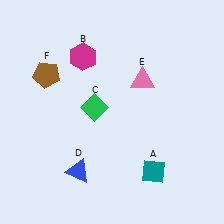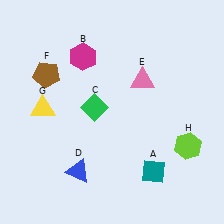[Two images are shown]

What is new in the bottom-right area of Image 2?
A lime hexagon (H) was added in the bottom-right area of Image 2.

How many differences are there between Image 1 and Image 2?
There are 2 differences between the two images.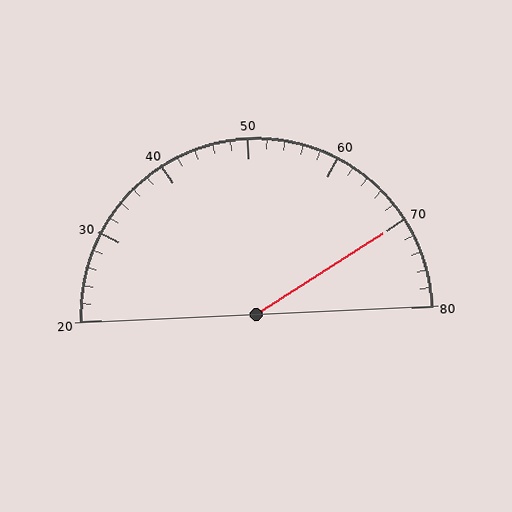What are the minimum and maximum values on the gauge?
The gauge ranges from 20 to 80.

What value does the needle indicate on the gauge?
The needle indicates approximately 70.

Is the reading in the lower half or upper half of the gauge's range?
The reading is in the upper half of the range (20 to 80).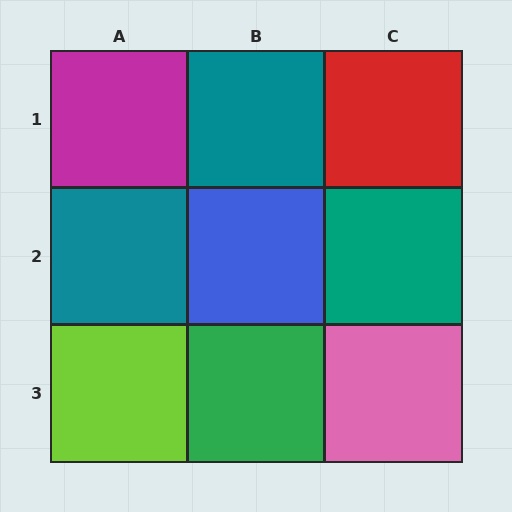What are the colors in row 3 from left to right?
Lime, green, pink.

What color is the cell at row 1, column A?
Magenta.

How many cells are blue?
1 cell is blue.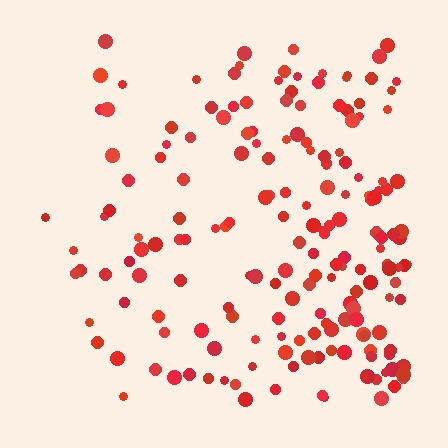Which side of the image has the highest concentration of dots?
The right.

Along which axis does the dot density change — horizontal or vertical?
Horizontal.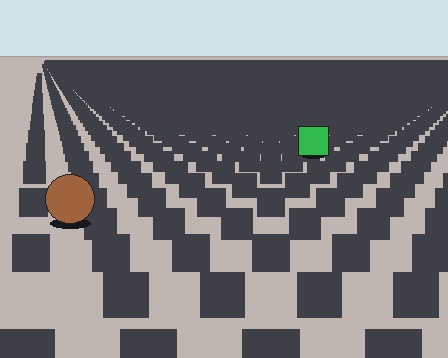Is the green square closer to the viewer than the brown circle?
No. The brown circle is closer — you can tell from the texture gradient: the ground texture is coarser near it.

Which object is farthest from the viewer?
The green square is farthest from the viewer. It appears smaller and the ground texture around it is denser.